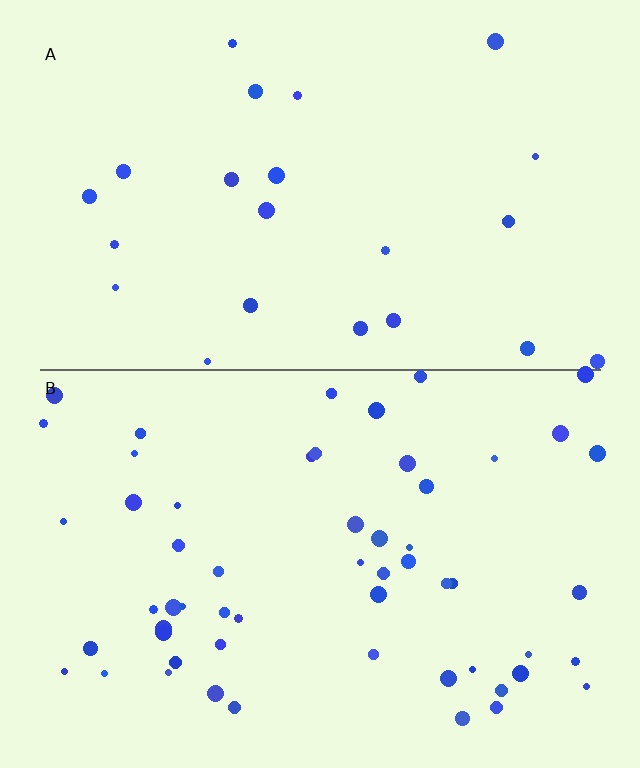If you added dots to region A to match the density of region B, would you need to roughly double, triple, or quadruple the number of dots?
Approximately triple.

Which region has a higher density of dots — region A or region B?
B (the bottom).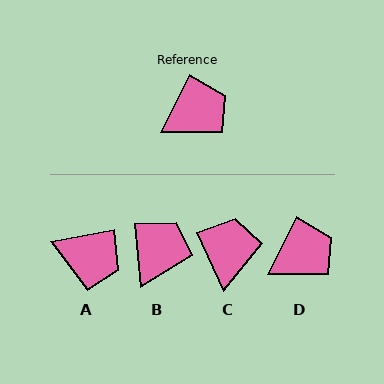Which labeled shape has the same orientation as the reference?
D.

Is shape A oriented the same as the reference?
No, it is off by about 53 degrees.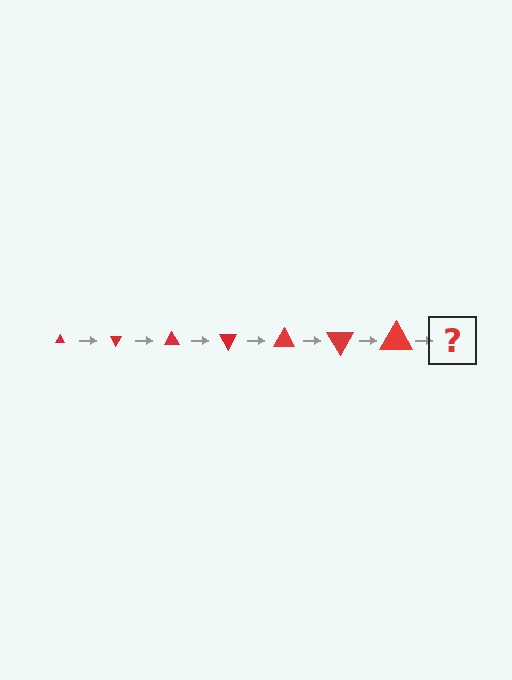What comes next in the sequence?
The next element should be a triangle, larger than the previous one and rotated 420 degrees from the start.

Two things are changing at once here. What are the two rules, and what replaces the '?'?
The two rules are that the triangle grows larger each step and it rotates 60 degrees each step. The '?' should be a triangle, larger than the previous one and rotated 420 degrees from the start.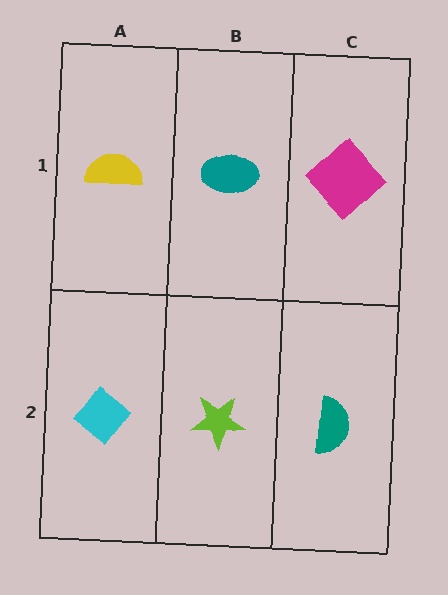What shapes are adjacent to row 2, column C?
A magenta diamond (row 1, column C), a lime star (row 2, column B).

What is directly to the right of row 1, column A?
A teal ellipse.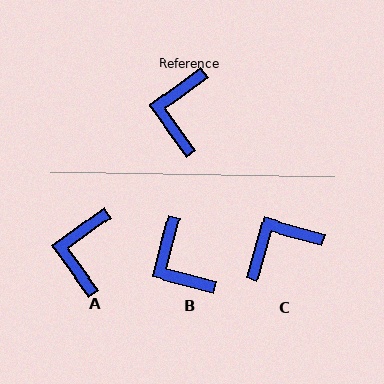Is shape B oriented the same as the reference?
No, it is off by about 40 degrees.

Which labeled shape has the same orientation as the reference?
A.